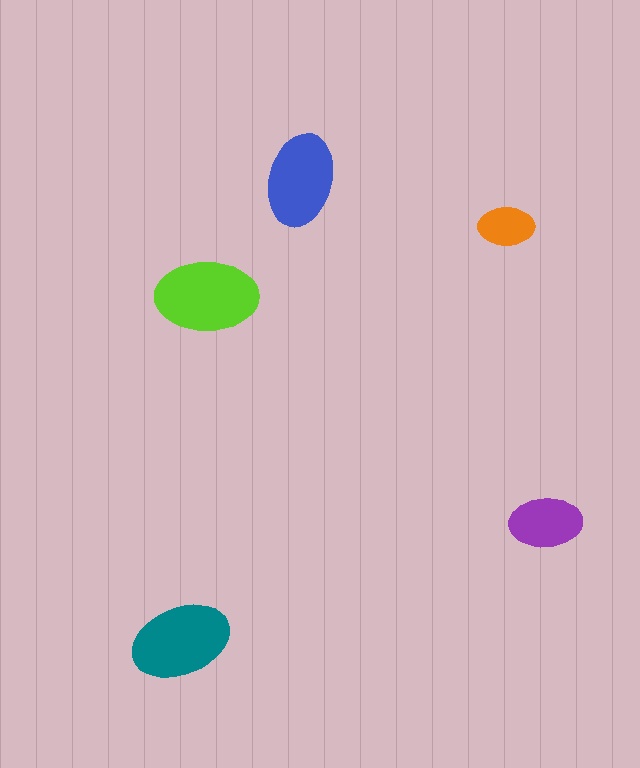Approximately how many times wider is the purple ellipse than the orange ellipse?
About 1.5 times wider.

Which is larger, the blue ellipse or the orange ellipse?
The blue one.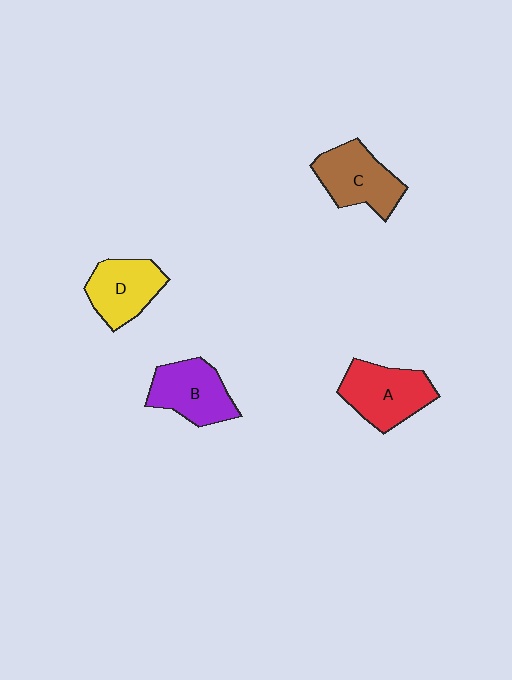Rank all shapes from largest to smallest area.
From largest to smallest: A (red), C (brown), B (purple), D (yellow).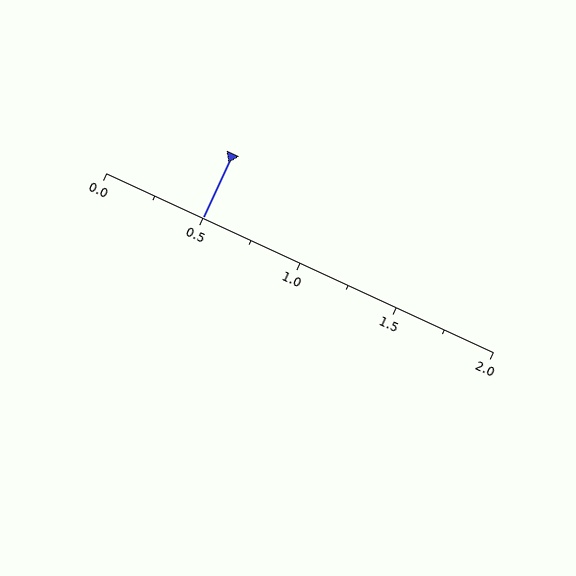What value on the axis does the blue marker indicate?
The marker indicates approximately 0.5.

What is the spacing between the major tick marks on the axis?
The major ticks are spaced 0.5 apart.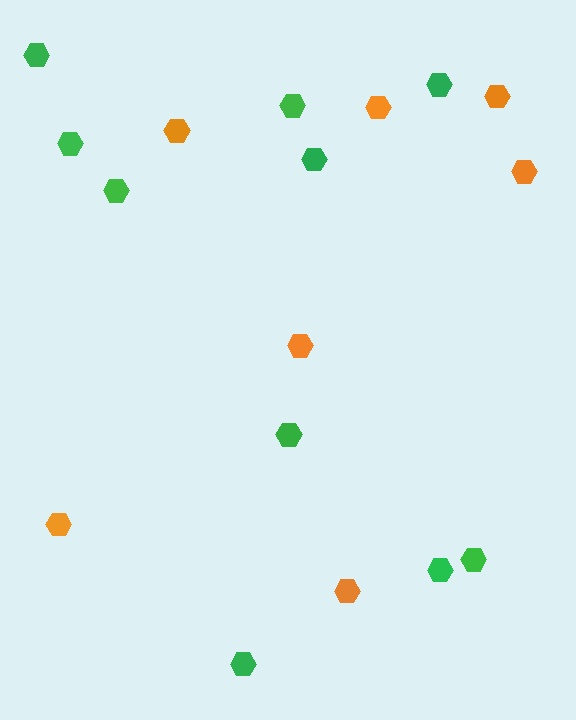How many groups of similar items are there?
There are 2 groups: one group of orange hexagons (7) and one group of green hexagons (10).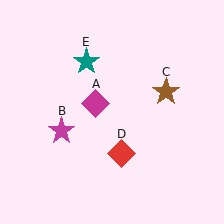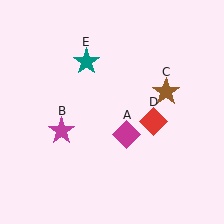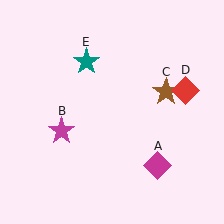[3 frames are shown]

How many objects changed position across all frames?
2 objects changed position: magenta diamond (object A), red diamond (object D).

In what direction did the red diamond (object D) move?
The red diamond (object D) moved up and to the right.